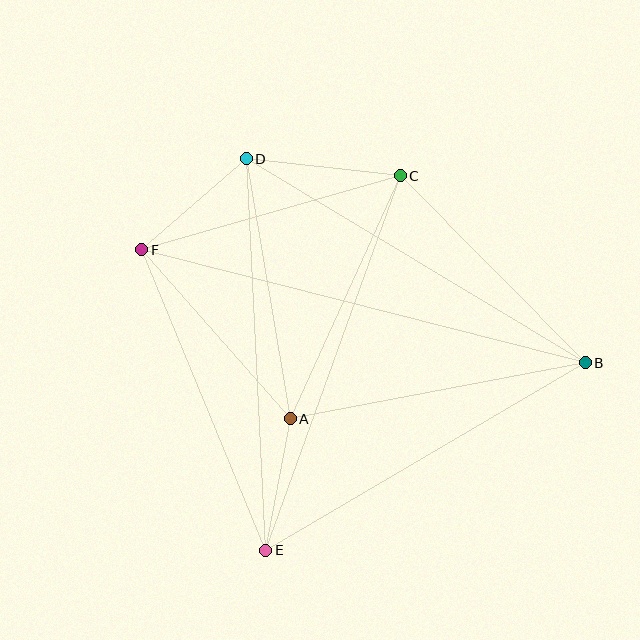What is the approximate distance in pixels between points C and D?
The distance between C and D is approximately 155 pixels.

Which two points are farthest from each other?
Points B and F are farthest from each other.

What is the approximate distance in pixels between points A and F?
The distance between A and F is approximately 225 pixels.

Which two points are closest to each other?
Points A and E are closest to each other.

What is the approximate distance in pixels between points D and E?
The distance between D and E is approximately 392 pixels.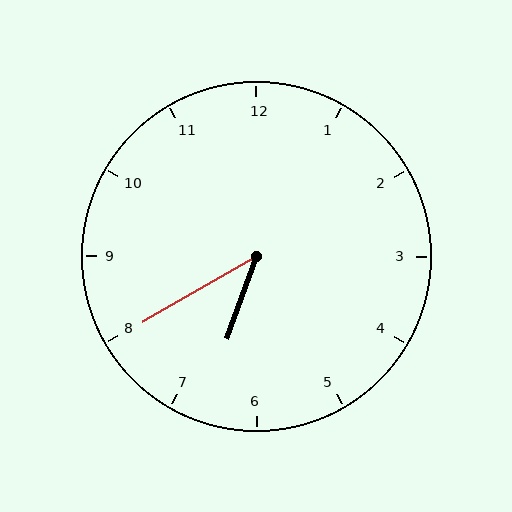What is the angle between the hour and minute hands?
Approximately 40 degrees.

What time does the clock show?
6:40.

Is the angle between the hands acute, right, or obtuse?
It is acute.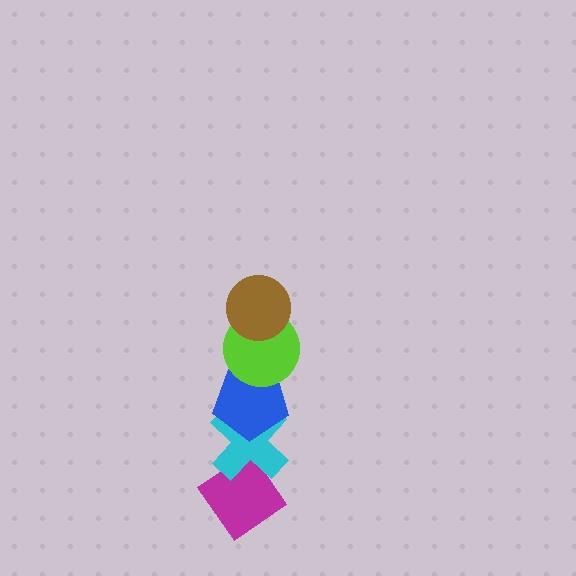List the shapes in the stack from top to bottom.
From top to bottom: the brown circle, the lime circle, the blue pentagon, the cyan cross, the magenta diamond.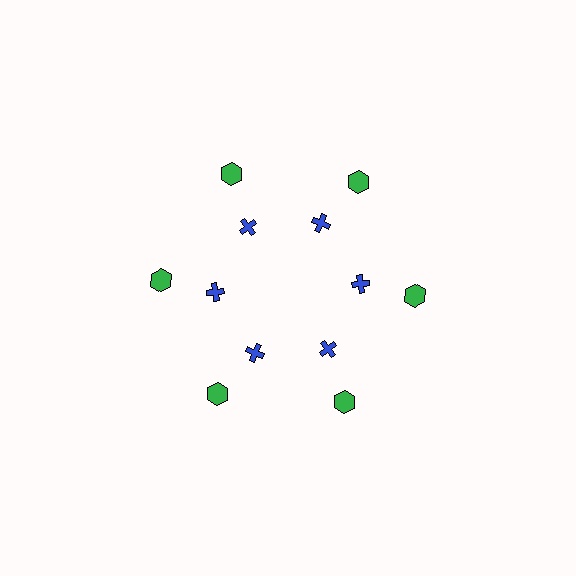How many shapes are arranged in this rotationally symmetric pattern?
There are 12 shapes, arranged in 6 groups of 2.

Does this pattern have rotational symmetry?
Yes, this pattern has 6-fold rotational symmetry. It looks the same after rotating 60 degrees around the center.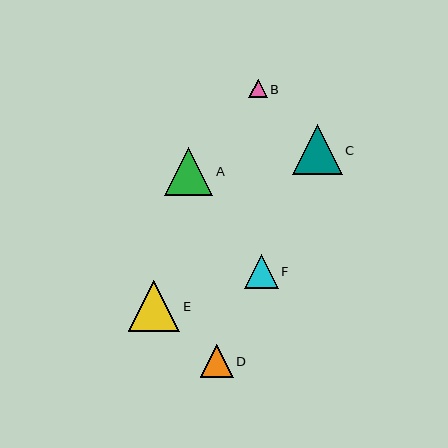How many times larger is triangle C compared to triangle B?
Triangle C is approximately 2.7 times the size of triangle B.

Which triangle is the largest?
Triangle E is the largest with a size of approximately 52 pixels.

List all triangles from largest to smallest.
From largest to smallest: E, C, A, F, D, B.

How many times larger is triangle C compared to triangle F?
Triangle C is approximately 1.5 times the size of triangle F.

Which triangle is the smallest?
Triangle B is the smallest with a size of approximately 18 pixels.